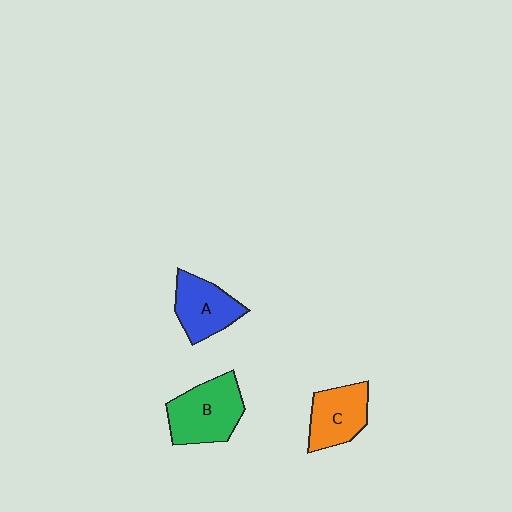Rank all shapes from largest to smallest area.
From largest to smallest: B (green), A (blue), C (orange).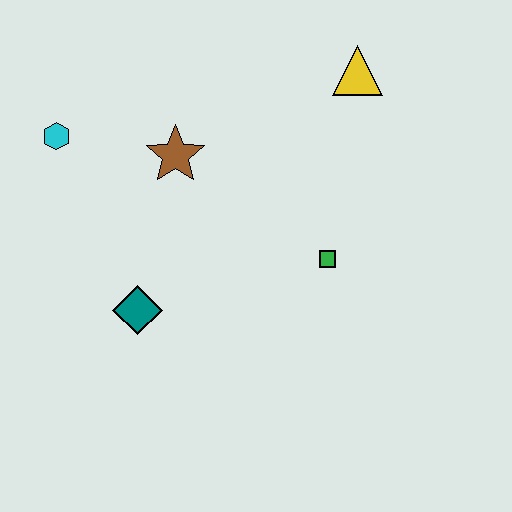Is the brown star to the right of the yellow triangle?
No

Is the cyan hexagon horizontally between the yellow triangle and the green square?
No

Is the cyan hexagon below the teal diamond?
No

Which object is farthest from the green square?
The cyan hexagon is farthest from the green square.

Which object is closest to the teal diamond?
The brown star is closest to the teal diamond.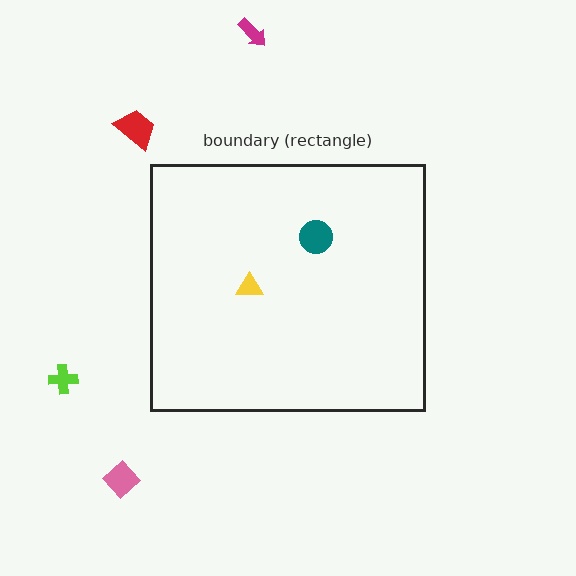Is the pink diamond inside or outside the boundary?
Outside.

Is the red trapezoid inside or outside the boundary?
Outside.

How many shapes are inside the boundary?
2 inside, 4 outside.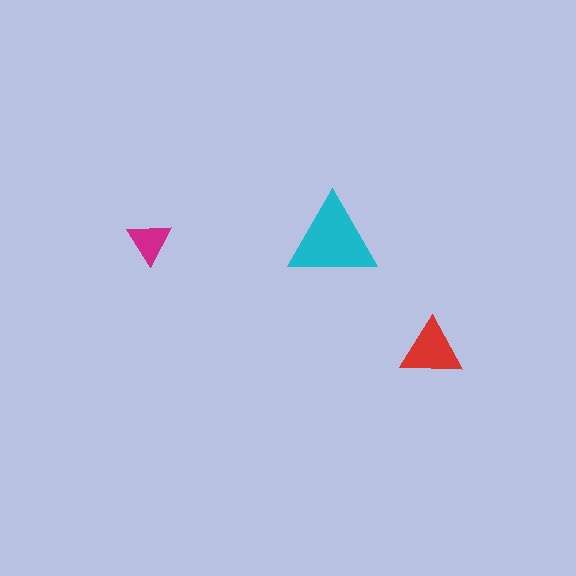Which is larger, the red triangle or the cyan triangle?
The cyan one.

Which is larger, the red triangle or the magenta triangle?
The red one.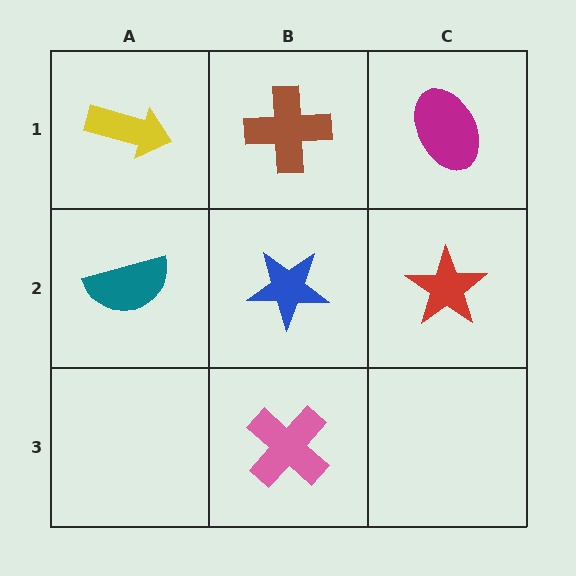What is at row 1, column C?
A magenta ellipse.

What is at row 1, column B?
A brown cross.